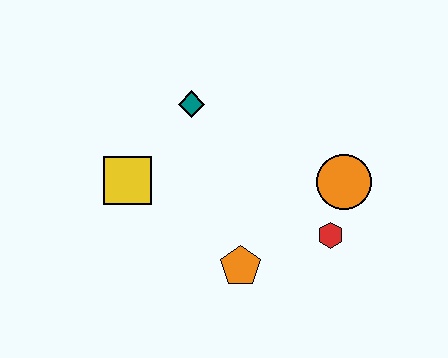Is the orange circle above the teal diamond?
No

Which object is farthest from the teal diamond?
The red hexagon is farthest from the teal diamond.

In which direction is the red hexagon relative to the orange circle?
The red hexagon is below the orange circle.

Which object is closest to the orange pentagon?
The red hexagon is closest to the orange pentagon.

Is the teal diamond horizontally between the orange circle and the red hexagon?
No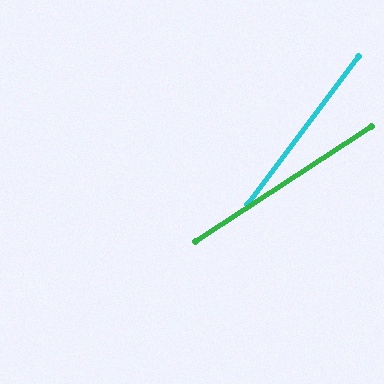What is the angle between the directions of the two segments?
Approximately 20 degrees.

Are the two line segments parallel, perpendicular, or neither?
Neither parallel nor perpendicular — they differ by about 20°.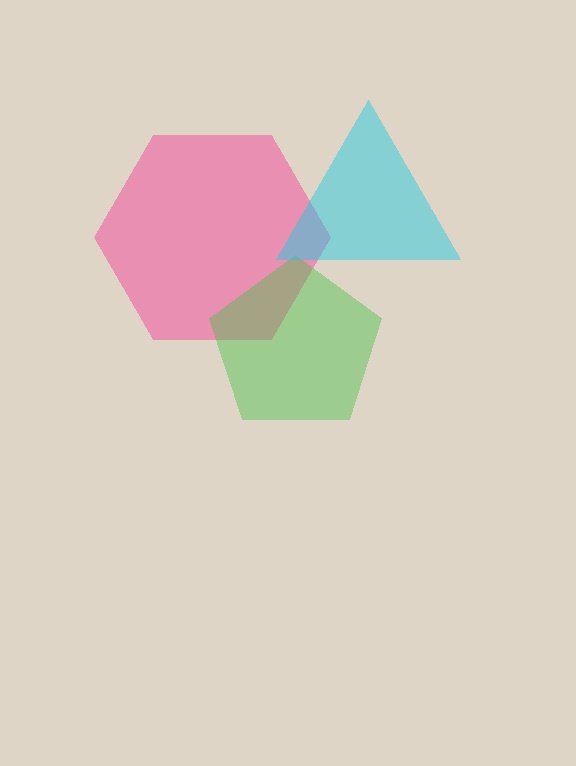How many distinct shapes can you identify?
There are 3 distinct shapes: a pink hexagon, a green pentagon, a cyan triangle.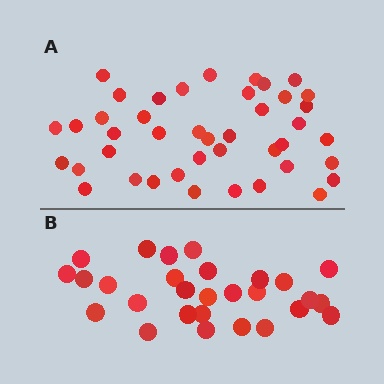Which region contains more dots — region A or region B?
Region A (the top region) has more dots.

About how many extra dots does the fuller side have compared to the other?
Region A has approximately 15 more dots than region B.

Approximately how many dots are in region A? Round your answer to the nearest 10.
About 40 dots. (The exact count is 42, which rounds to 40.)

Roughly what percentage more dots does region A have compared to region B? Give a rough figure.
About 50% more.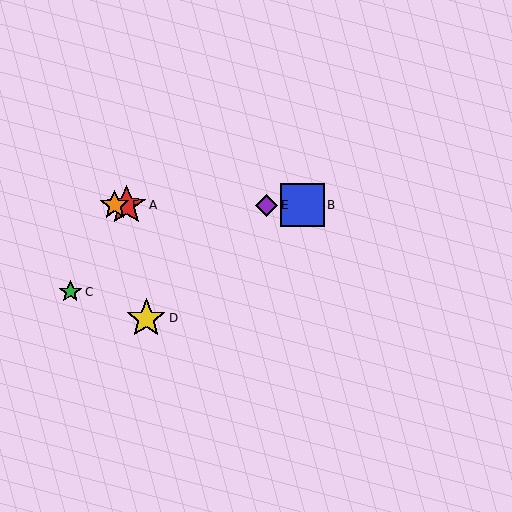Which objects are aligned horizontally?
Objects A, B, E, F are aligned horizontally.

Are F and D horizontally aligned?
No, F is at y≈205 and D is at y≈318.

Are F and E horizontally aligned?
Yes, both are at y≈205.